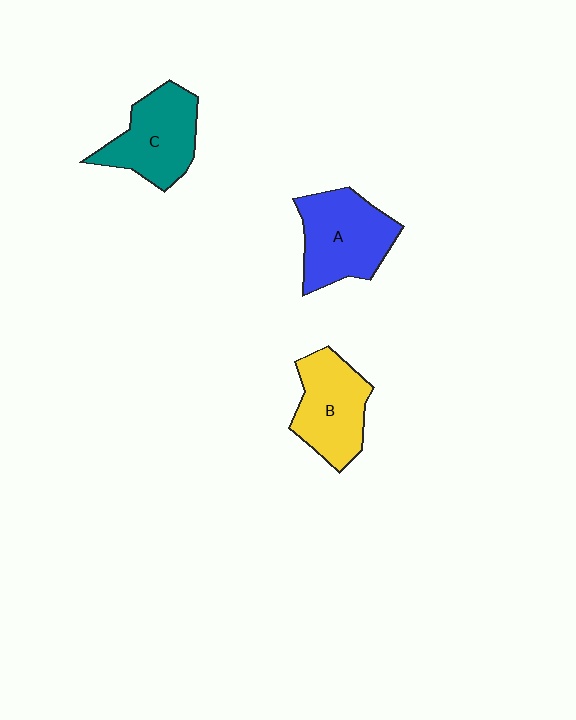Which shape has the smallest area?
Shape B (yellow).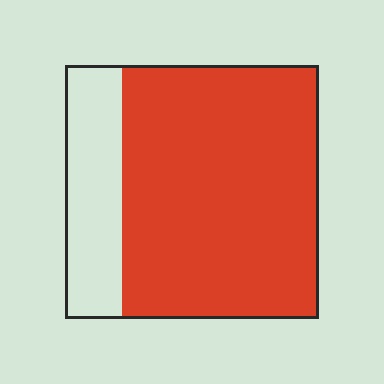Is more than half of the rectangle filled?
Yes.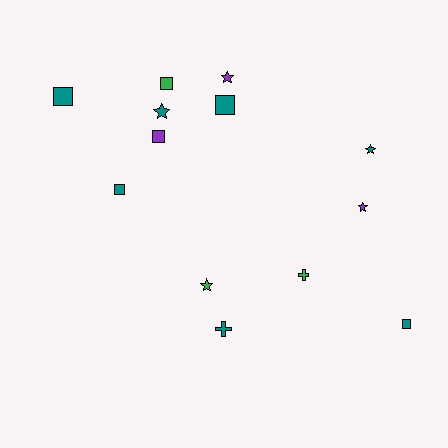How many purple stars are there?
There are 2 purple stars.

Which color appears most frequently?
Teal, with 7 objects.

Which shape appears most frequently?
Square, with 6 objects.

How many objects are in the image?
There are 13 objects.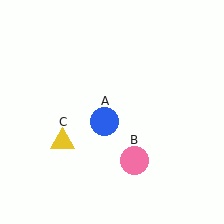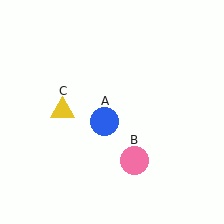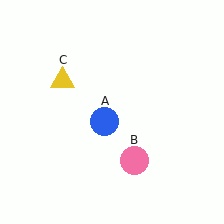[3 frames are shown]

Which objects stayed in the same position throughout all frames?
Blue circle (object A) and pink circle (object B) remained stationary.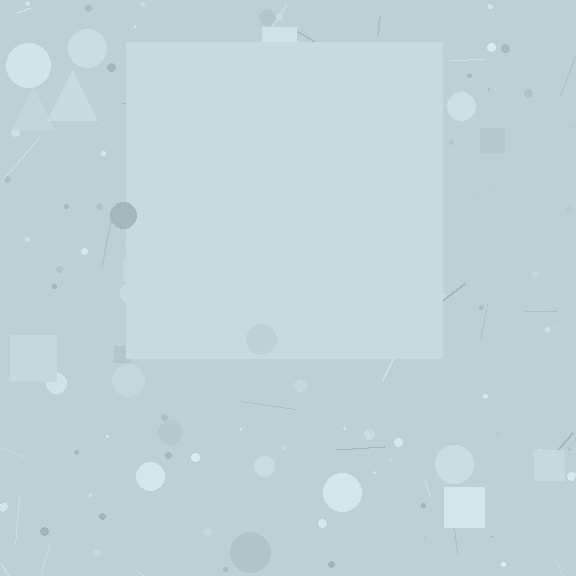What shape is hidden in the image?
A square is hidden in the image.